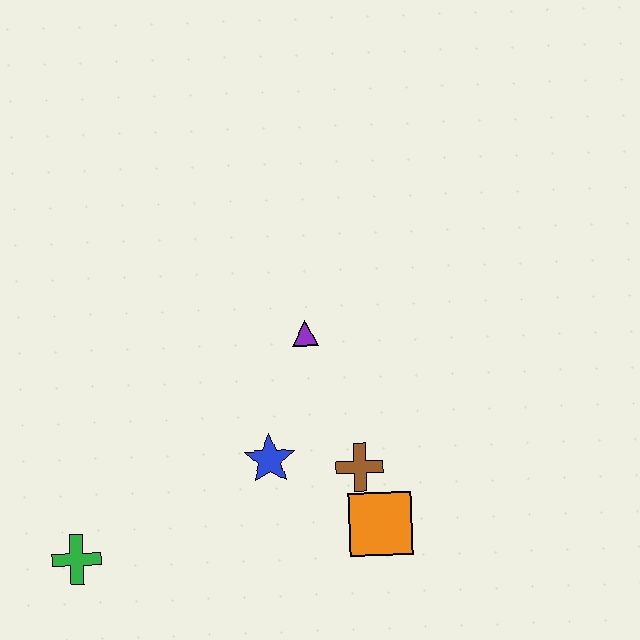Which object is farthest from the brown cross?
The green cross is farthest from the brown cross.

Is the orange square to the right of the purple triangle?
Yes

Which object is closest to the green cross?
The blue star is closest to the green cross.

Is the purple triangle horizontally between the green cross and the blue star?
No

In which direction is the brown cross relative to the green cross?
The brown cross is to the right of the green cross.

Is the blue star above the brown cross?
Yes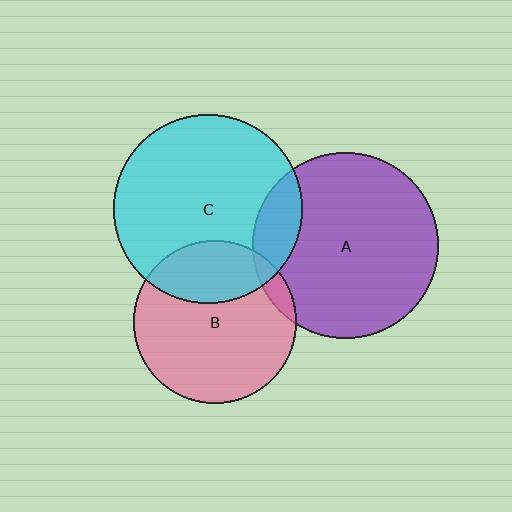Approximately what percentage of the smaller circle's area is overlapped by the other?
Approximately 15%.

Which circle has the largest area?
Circle C (cyan).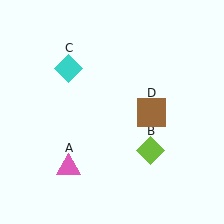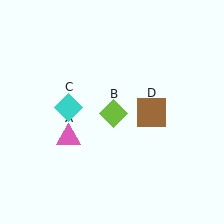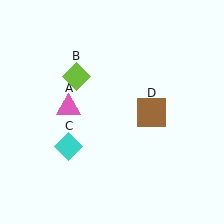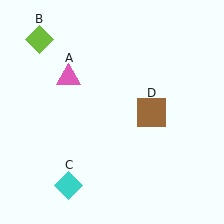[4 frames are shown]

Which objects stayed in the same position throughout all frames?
Brown square (object D) remained stationary.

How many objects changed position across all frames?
3 objects changed position: pink triangle (object A), lime diamond (object B), cyan diamond (object C).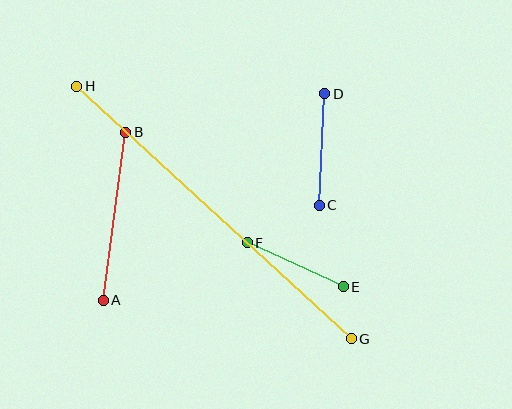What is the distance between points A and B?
The distance is approximately 170 pixels.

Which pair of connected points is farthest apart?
Points G and H are farthest apart.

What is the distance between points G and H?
The distance is approximately 373 pixels.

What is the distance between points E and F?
The distance is approximately 105 pixels.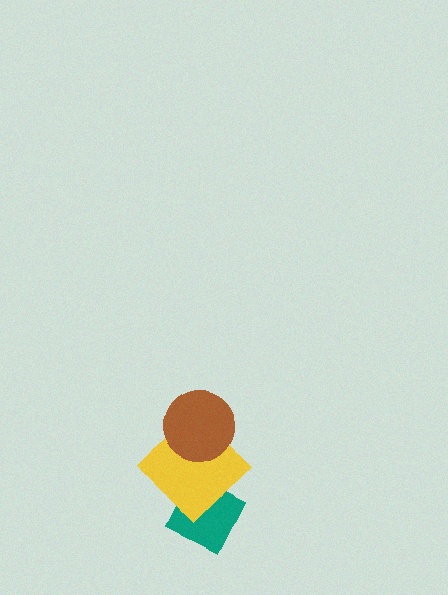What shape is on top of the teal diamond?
The yellow diamond is on top of the teal diamond.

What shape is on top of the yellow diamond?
The brown circle is on top of the yellow diamond.